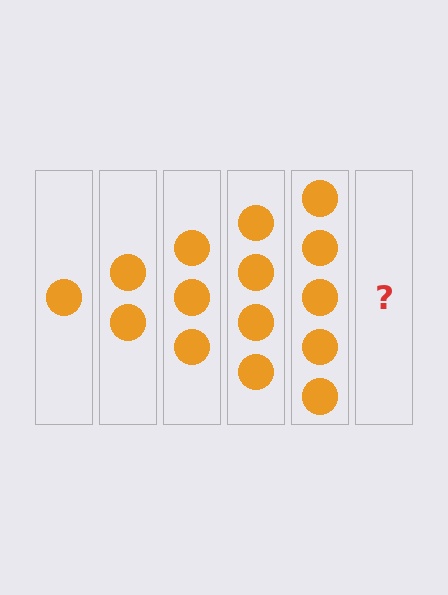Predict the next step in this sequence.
The next step is 6 circles.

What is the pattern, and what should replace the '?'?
The pattern is that each step adds one more circle. The '?' should be 6 circles.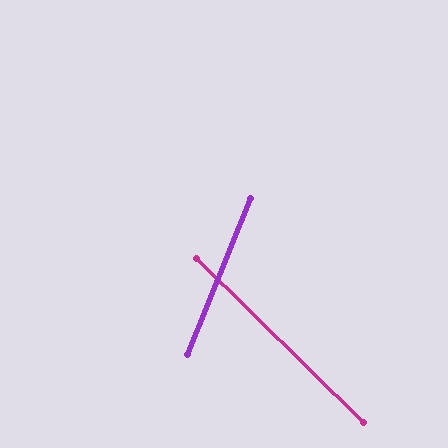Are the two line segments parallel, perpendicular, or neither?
Neither parallel nor perpendicular — they differ by about 67°.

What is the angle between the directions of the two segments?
Approximately 67 degrees.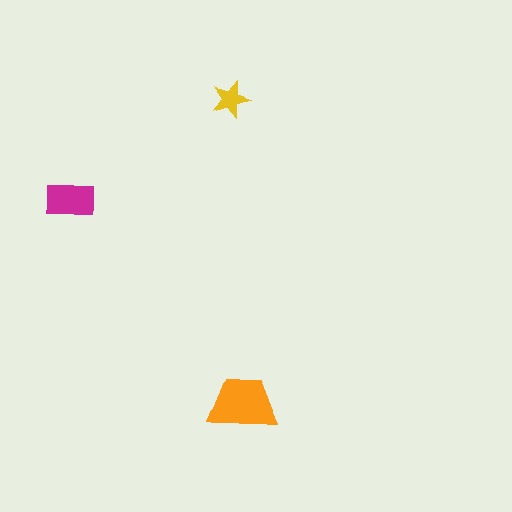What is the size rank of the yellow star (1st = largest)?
3rd.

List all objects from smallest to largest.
The yellow star, the magenta rectangle, the orange trapezoid.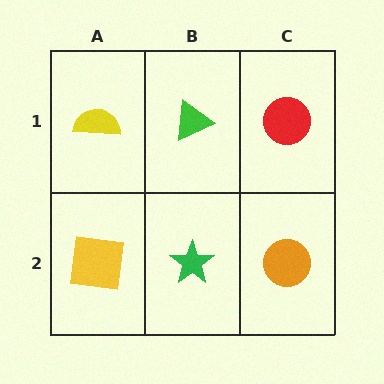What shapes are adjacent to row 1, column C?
An orange circle (row 2, column C), a green triangle (row 1, column B).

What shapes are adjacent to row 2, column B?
A green triangle (row 1, column B), a yellow square (row 2, column A), an orange circle (row 2, column C).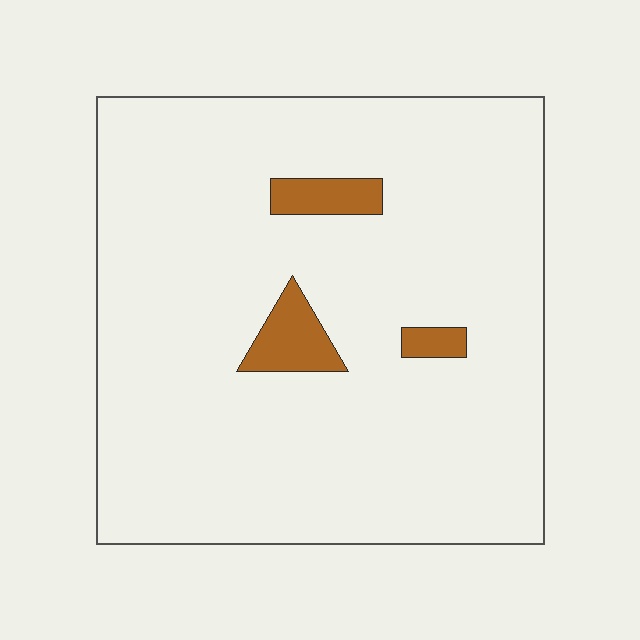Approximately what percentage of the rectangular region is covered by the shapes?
Approximately 5%.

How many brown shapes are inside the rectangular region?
3.